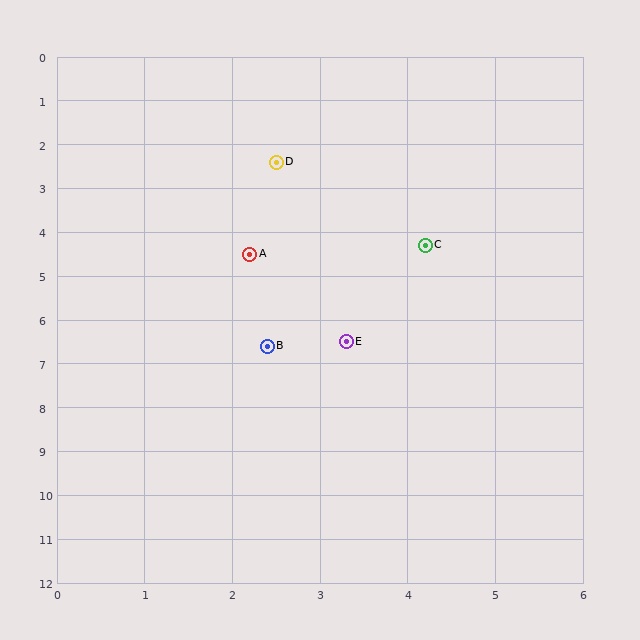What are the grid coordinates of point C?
Point C is at approximately (4.2, 4.3).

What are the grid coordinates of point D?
Point D is at approximately (2.5, 2.4).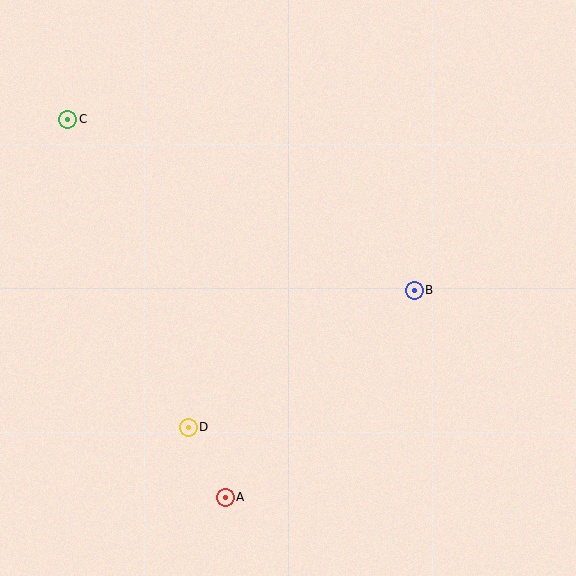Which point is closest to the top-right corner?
Point B is closest to the top-right corner.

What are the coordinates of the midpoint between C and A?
The midpoint between C and A is at (146, 308).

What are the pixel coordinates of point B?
Point B is at (414, 290).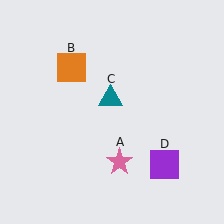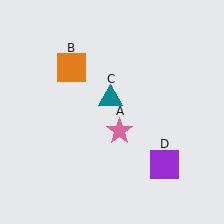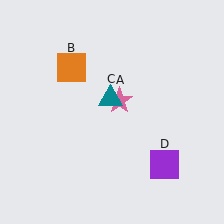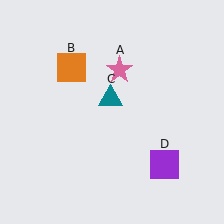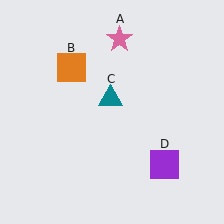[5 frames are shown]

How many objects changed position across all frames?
1 object changed position: pink star (object A).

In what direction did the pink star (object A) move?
The pink star (object A) moved up.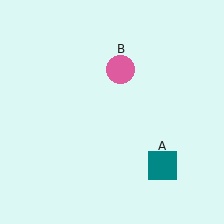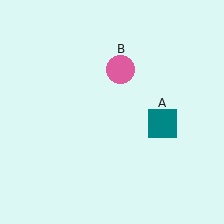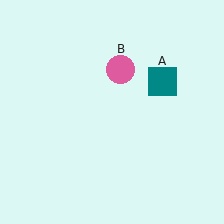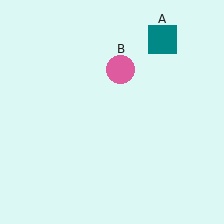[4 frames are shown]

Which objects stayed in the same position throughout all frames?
Pink circle (object B) remained stationary.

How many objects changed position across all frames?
1 object changed position: teal square (object A).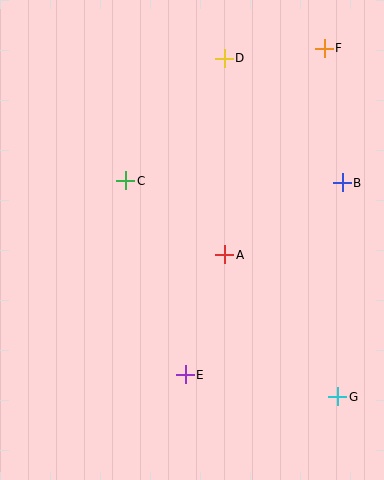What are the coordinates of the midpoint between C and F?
The midpoint between C and F is at (225, 115).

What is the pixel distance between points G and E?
The distance between G and E is 154 pixels.